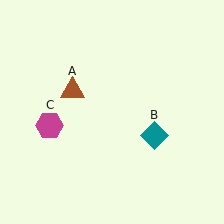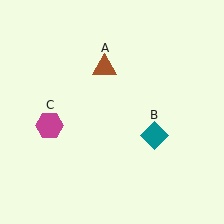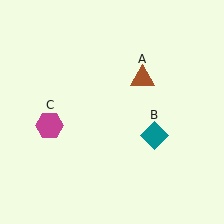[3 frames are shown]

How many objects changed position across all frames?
1 object changed position: brown triangle (object A).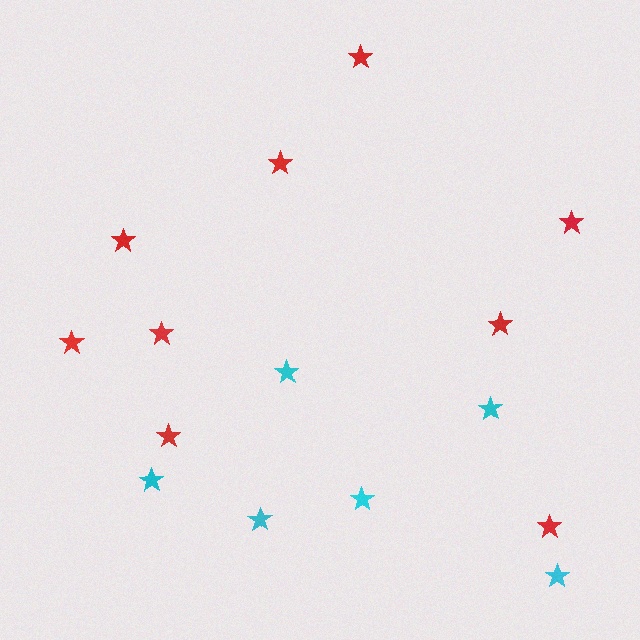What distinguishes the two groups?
There are 2 groups: one group of red stars (9) and one group of cyan stars (6).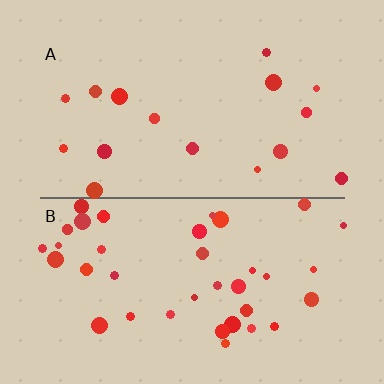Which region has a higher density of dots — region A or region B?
B (the bottom).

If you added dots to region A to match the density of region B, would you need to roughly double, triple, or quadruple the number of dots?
Approximately double.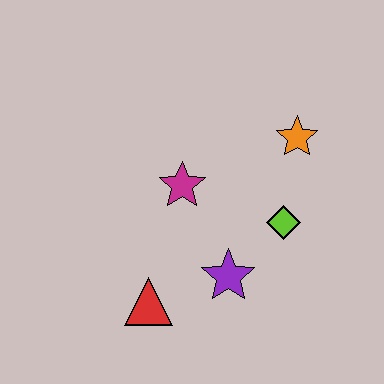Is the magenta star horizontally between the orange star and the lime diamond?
No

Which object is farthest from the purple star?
The orange star is farthest from the purple star.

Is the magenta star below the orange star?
Yes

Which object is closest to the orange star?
The lime diamond is closest to the orange star.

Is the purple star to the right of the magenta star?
Yes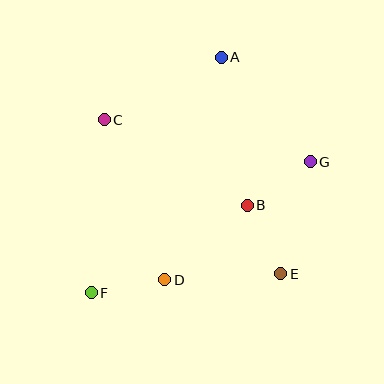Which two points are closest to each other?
Points D and F are closest to each other.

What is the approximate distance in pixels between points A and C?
The distance between A and C is approximately 133 pixels.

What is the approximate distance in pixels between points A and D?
The distance between A and D is approximately 230 pixels.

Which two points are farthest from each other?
Points A and F are farthest from each other.